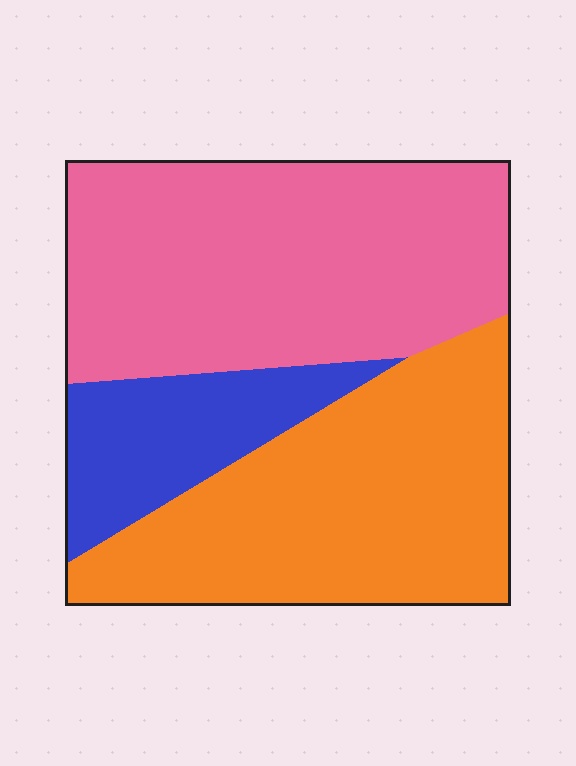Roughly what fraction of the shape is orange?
Orange takes up about two fifths (2/5) of the shape.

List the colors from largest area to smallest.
From largest to smallest: pink, orange, blue.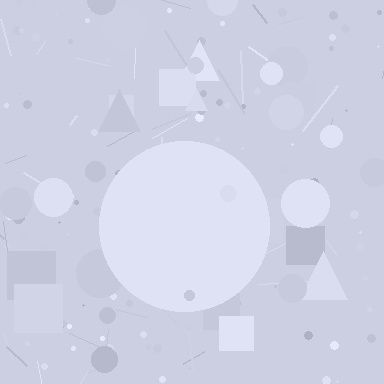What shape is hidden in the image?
A circle is hidden in the image.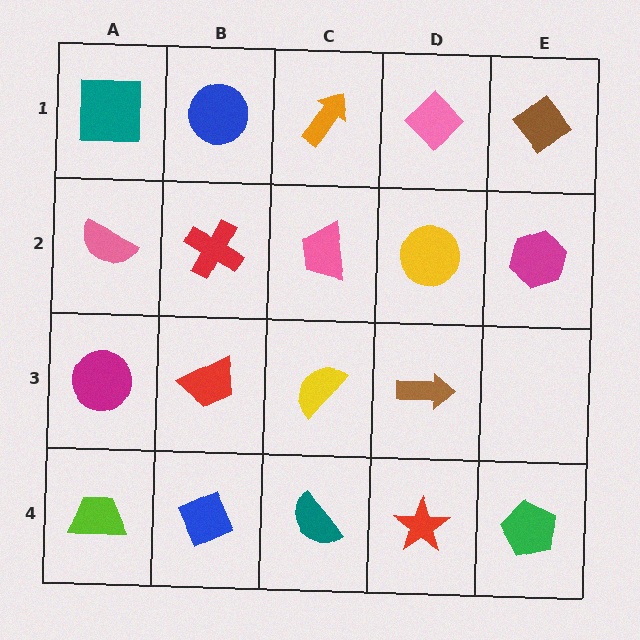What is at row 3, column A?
A magenta circle.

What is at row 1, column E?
A brown diamond.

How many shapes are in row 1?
5 shapes.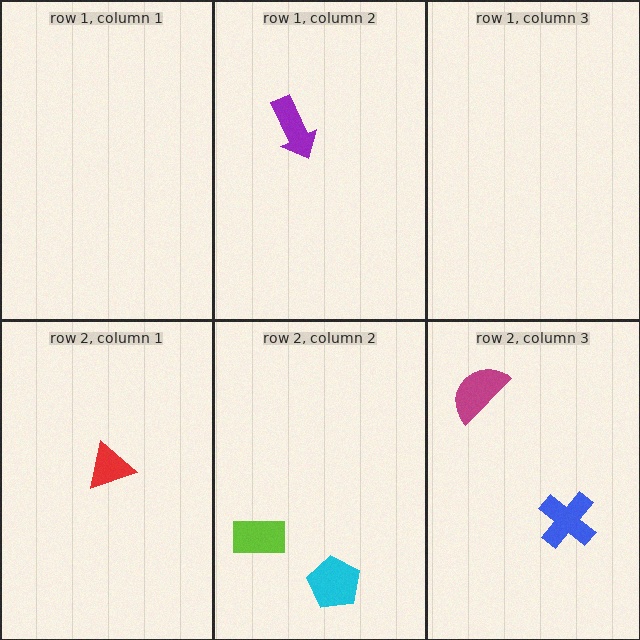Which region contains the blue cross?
The row 2, column 3 region.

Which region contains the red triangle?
The row 2, column 1 region.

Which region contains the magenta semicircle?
The row 2, column 3 region.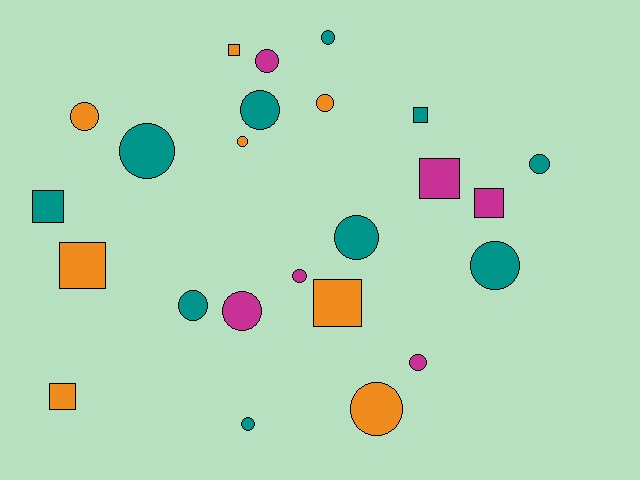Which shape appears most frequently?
Circle, with 16 objects.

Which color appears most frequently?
Teal, with 10 objects.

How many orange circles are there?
There are 4 orange circles.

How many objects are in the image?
There are 24 objects.